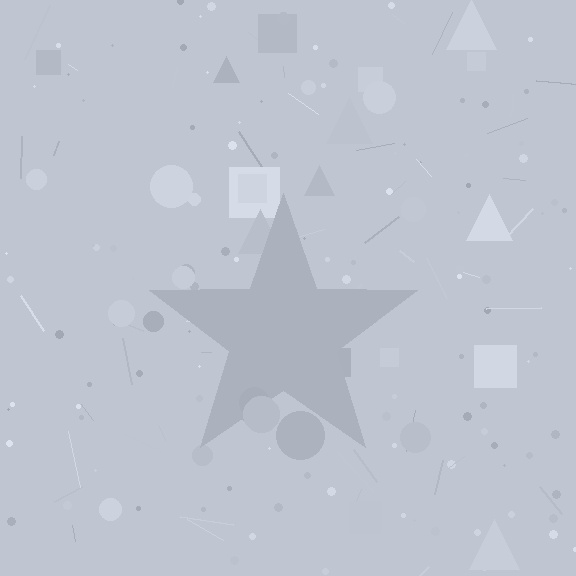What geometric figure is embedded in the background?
A star is embedded in the background.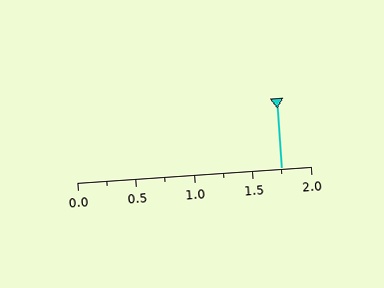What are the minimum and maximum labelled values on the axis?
The axis runs from 0.0 to 2.0.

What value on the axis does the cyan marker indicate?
The marker indicates approximately 1.75.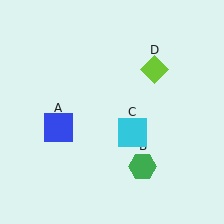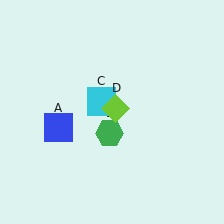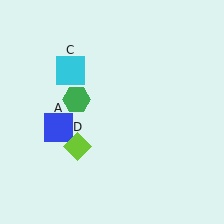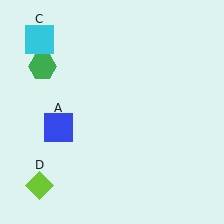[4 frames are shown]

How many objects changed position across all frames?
3 objects changed position: green hexagon (object B), cyan square (object C), lime diamond (object D).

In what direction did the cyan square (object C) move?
The cyan square (object C) moved up and to the left.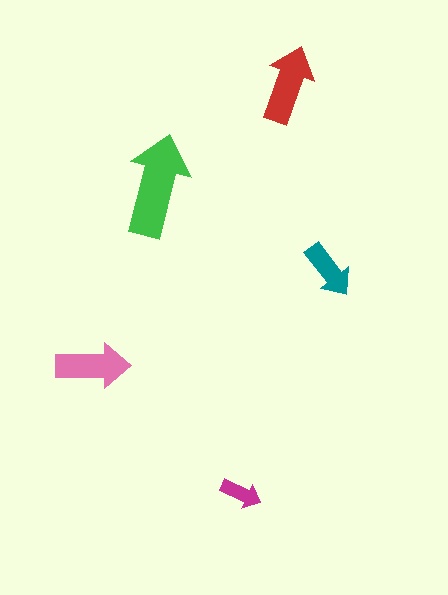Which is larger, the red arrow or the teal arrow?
The red one.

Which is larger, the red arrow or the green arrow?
The green one.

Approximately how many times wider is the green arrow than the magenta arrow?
About 2.5 times wider.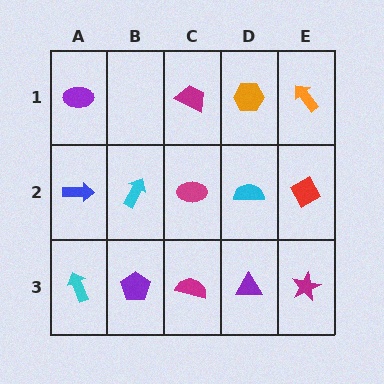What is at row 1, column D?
An orange hexagon.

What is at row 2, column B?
A cyan arrow.